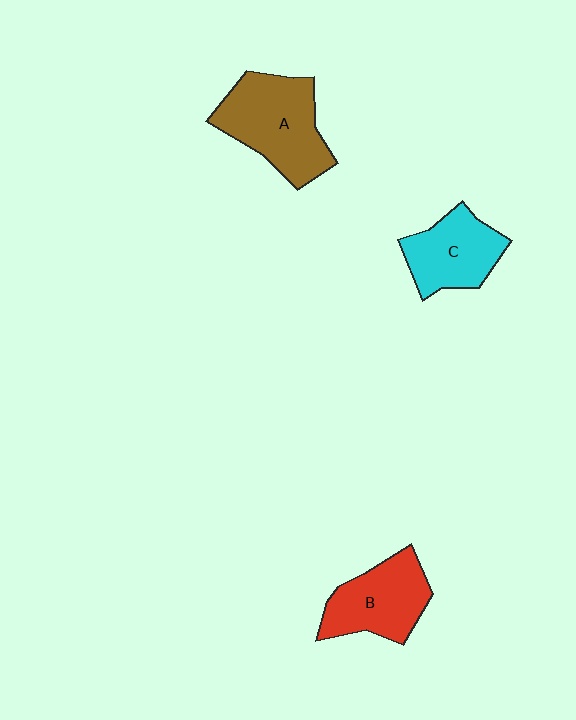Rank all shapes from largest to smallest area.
From largest to smallest: A (brown), B (red), C (cyan).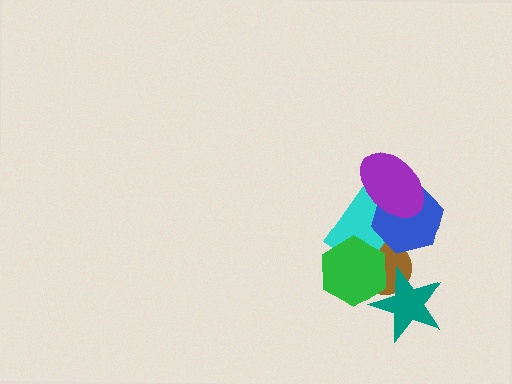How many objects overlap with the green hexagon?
3 objects overlap with the green hexagon.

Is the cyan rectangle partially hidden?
Yes, it is partially covered by another shape.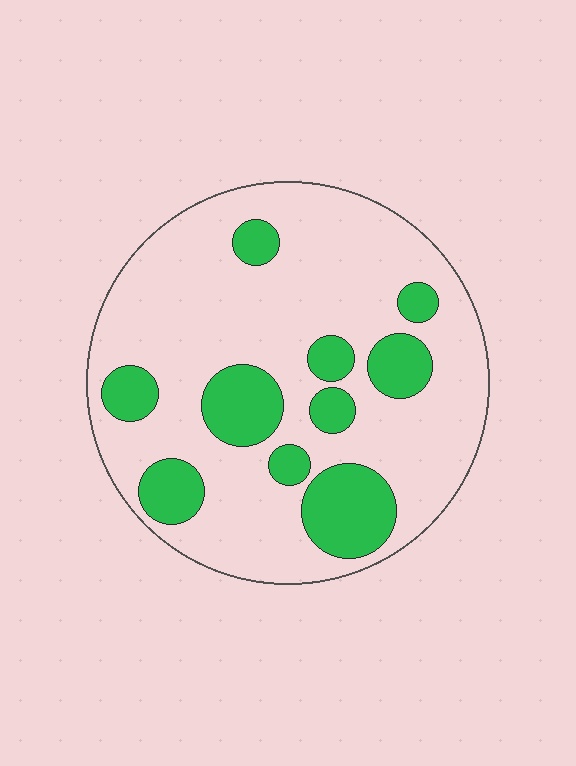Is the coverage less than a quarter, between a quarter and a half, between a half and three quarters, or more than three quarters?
Less than a quarter.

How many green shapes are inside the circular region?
10.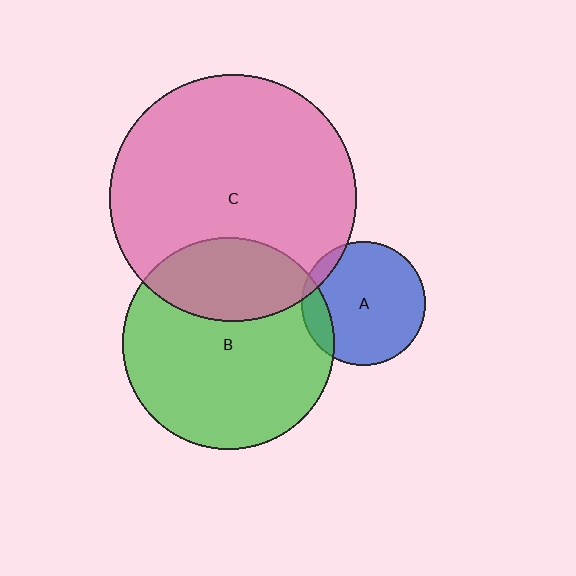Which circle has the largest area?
Circle C (pink).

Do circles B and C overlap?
Yes.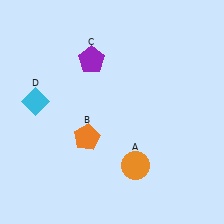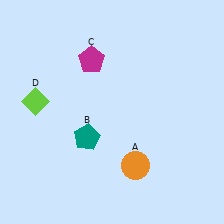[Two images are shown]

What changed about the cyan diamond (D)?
In Image 1, D is cyan. In Image 2, it changed to lime.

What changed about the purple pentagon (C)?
In Image 1, C is purple. In Image 2, it changed to magenta.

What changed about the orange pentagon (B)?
In Image 1, B is orange. In Image 2, it changed to teal.